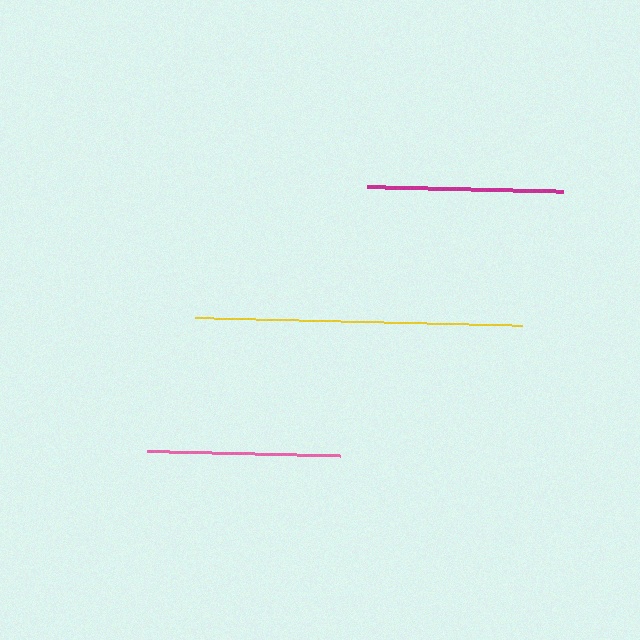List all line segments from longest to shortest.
From longest to shortest: yellow, magenta, pink.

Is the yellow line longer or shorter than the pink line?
The yellow line is longer than the pink line.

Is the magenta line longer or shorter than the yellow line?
The yellow line is longer than the magenta line.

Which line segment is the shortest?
The pink line is the shortest at approximately 193 pixels.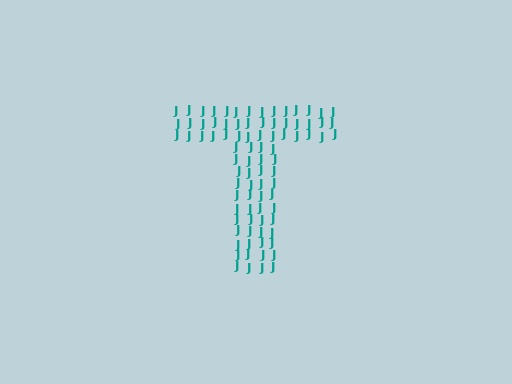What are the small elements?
The small elements are letter J's.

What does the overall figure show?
The overall figure shows the letter T.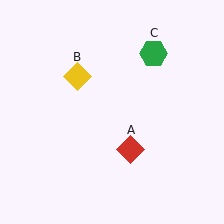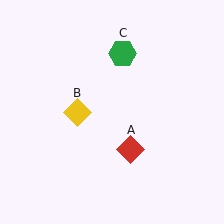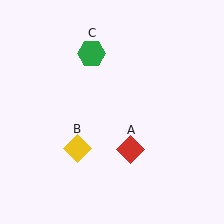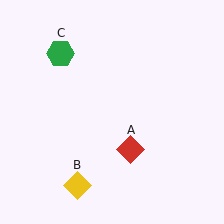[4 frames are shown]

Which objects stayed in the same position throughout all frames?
Red diamond (object A) remained stationary.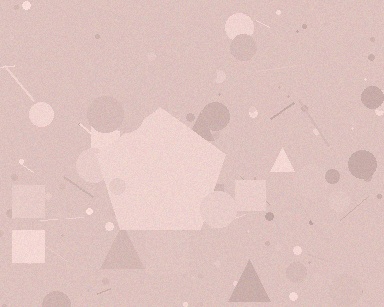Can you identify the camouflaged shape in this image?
The camouflaged shape is a pentagon.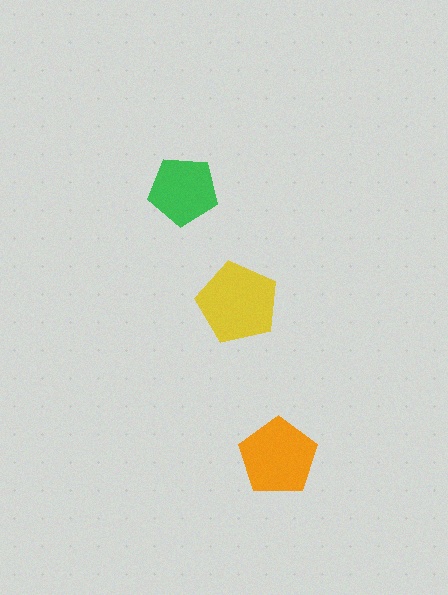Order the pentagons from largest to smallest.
the yellow one, the orange one, the green one.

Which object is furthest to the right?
The orange pentagon is rightmost.